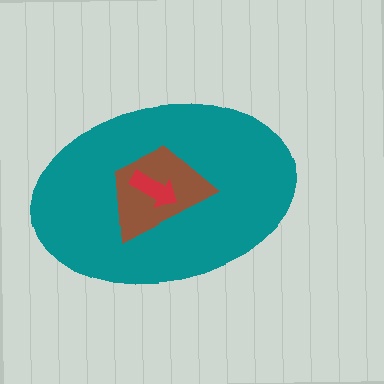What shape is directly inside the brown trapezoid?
The red arrow.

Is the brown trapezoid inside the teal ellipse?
Yes.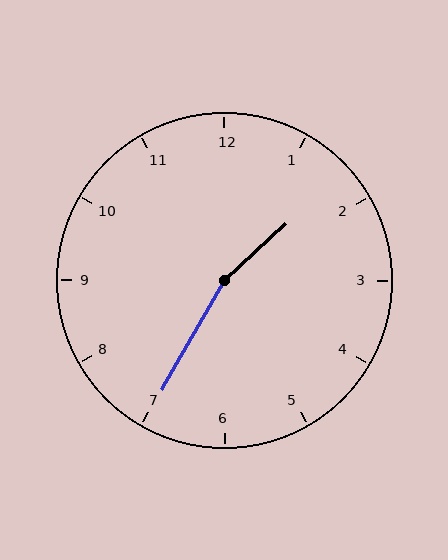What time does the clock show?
1:35.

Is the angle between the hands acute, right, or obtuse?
It is obtuse.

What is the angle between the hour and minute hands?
Approximately 162 degrees.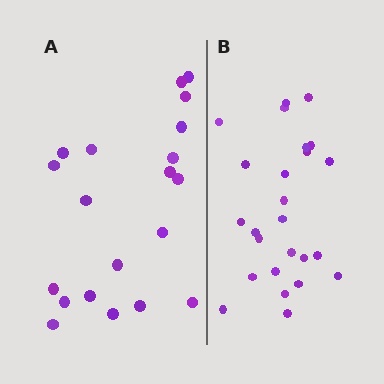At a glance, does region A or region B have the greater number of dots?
Region B (the right region) has more dots.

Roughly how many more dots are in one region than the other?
Region B has about 5 more dots than region A.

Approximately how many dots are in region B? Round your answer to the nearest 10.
About 20 dots. (The exact count is 25, which rounds to 20.)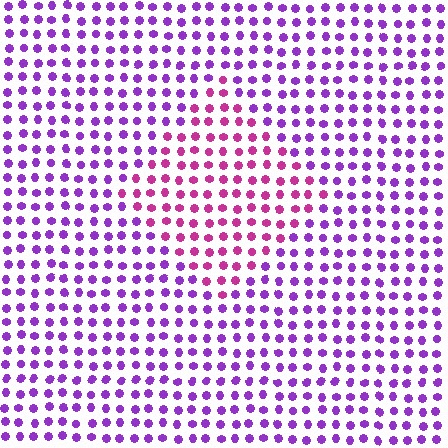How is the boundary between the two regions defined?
The boundary is defined purely by a slight shift in hue (about 40 degrees). Spacing, size, and orientation are identical on both sides.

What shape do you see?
I see a diamond.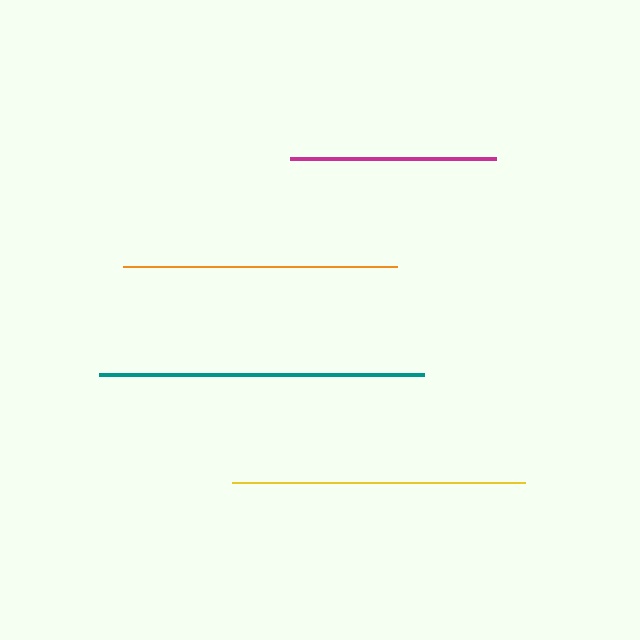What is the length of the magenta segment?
The magenta segment is approximately 205 pixels long.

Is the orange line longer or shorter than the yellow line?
The yellow line is longer than the orange line.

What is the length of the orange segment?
The orange segment is approximately 274 pixels long.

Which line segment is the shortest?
The magenta line is the shortest at approximately 205 pixels.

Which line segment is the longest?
The teal line is the longest at approximately 325 pixels.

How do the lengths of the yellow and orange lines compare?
The yellow and orange lines are approximately the same length.